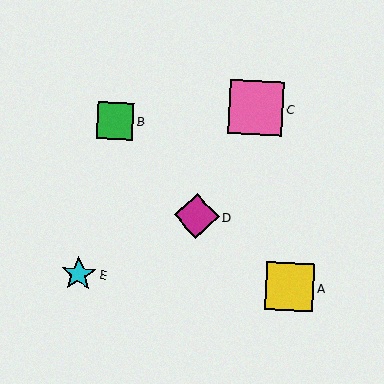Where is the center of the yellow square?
The center of the yellow square is at (290, 287).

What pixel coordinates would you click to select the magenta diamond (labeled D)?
Click at (197, 216) to select the magenta diamond D.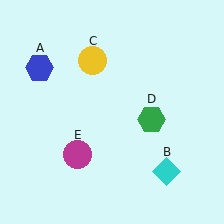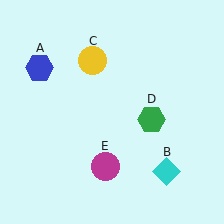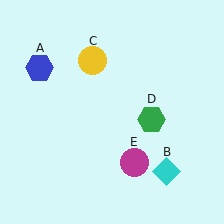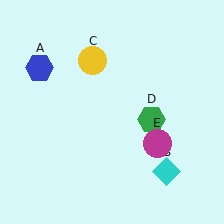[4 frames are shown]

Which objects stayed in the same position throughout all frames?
Blue hexagon (object A) and cyan diamond (object B) and yellow circle (object C) and green hexagon (object D) remained stationary.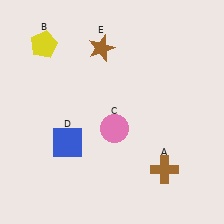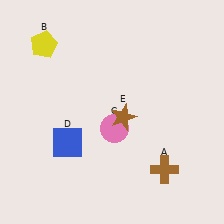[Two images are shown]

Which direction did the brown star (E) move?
The brown star (E) moved down.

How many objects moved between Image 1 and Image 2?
1 object moved between the two images.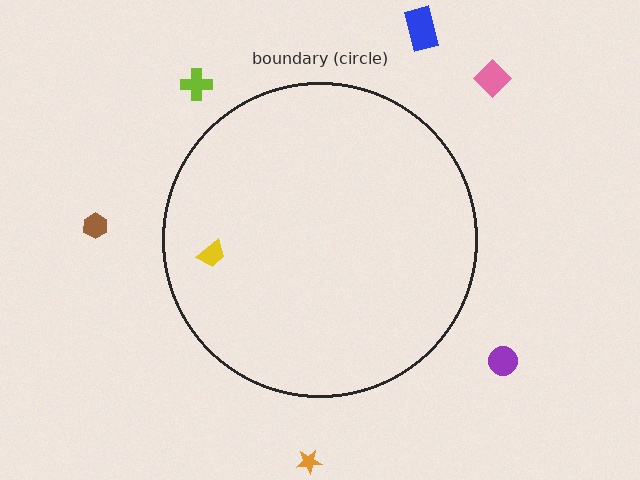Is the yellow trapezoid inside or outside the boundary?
Inside.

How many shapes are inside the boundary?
1 inside, 6 outside.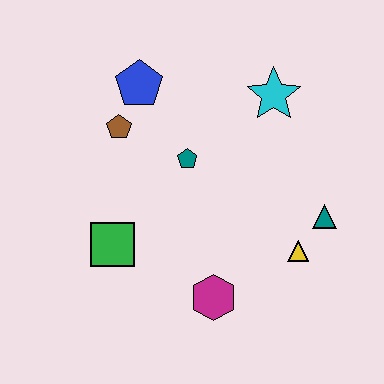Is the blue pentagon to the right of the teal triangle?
No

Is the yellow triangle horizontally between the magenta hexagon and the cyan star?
No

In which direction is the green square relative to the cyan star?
The green square is to the left of the cyan star.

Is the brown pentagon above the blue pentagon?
No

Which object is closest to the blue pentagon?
The brown pentagon is closest to the blue pentagon.